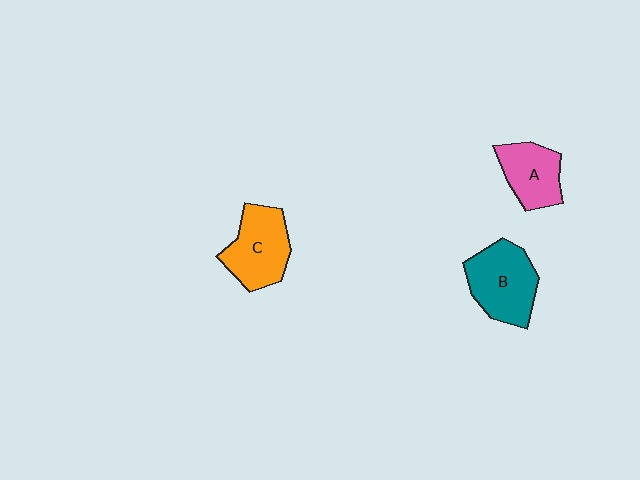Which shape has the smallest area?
Shape A (pink).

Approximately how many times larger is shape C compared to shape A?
Approximately 1.3 times.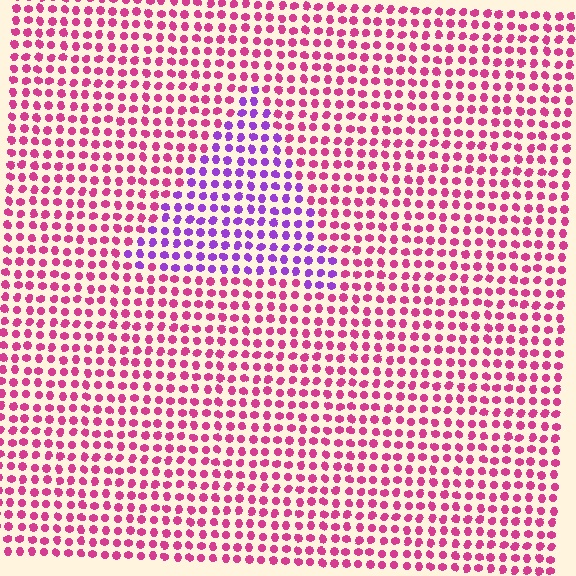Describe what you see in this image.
The image is filled with small magenta elements in a uniform arrangement. A triangle-shaped region is visible where the elements are tinted to a slightly different hue, forming a subtle color boundary.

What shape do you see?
I see a triangle.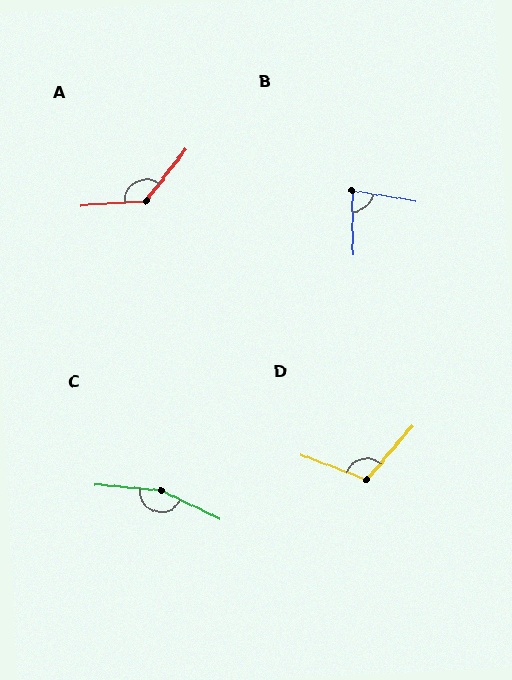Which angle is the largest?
C, at approximately 159 degrees.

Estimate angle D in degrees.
Approximately 109 degrees.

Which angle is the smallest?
B, at approximately 80 degrees.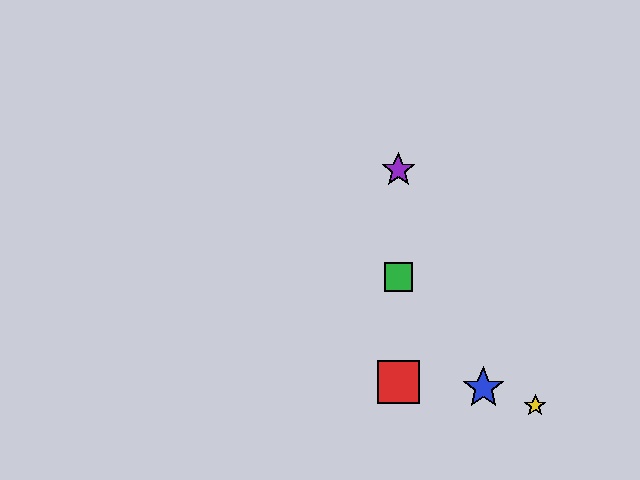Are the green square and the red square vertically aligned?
Yes, both are at x≈398.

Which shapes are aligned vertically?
The red square, the green square, the purple star are aligned vertically.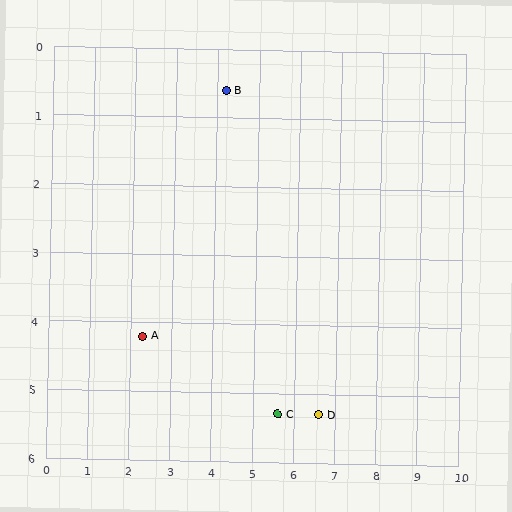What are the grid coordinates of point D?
Point D is at approximately (6.6, 5.3).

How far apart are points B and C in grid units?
Points B and C are about 4.9 grid units apart.